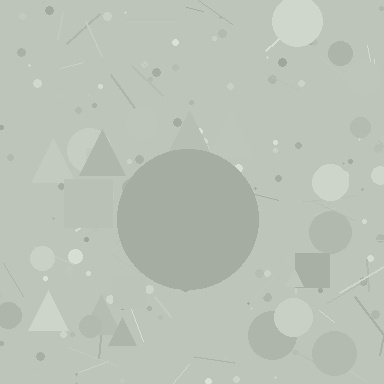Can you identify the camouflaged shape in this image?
The camouflaged shape is a circle.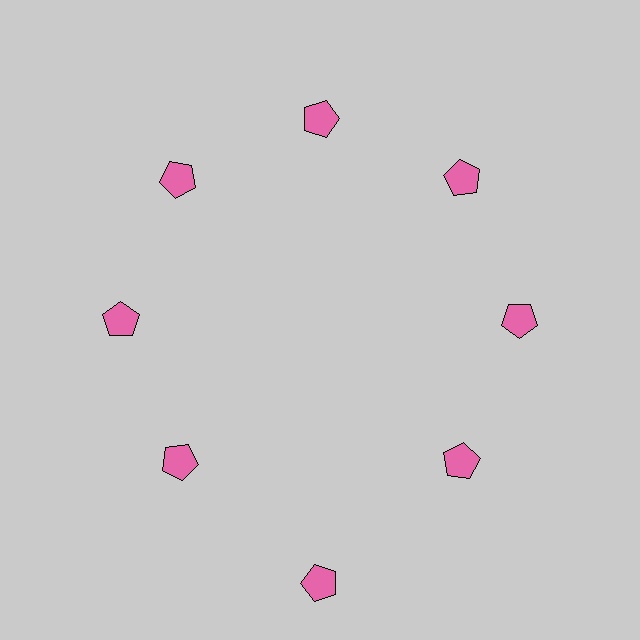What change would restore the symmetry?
The symmetry would be restored by moving it inward, back onto the ring so that all 8 pentagons sit at equal angles and equal distance from the center.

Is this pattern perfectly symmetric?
No. The 8 pink pentagons are arranged in a ring, but one element near the 6 o'clock position is pushed outward from the center, breaking the 8-fold rotational symmetry.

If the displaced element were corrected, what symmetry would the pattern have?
It would have 8-fold rotational symmetry — the pattern would map onto itself every 45 degrees.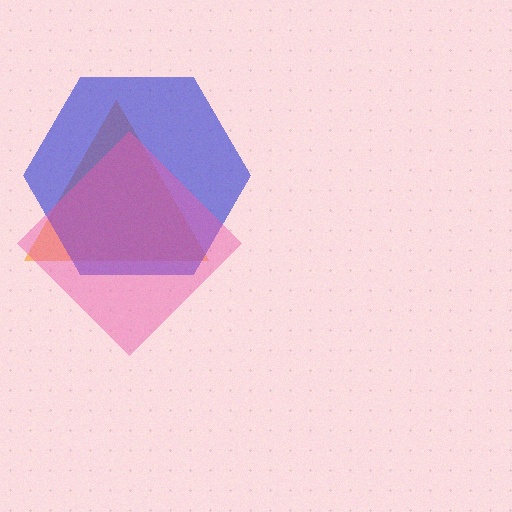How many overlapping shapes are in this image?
There are 3 overlapping shapes in the image.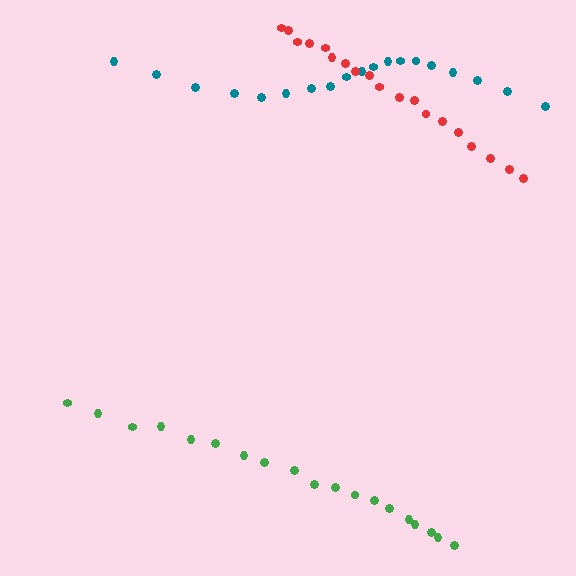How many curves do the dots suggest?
There are 3 distinct paths.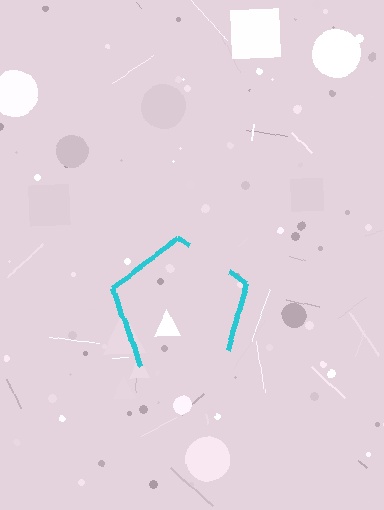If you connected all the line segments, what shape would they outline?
They would outline a pentagon.